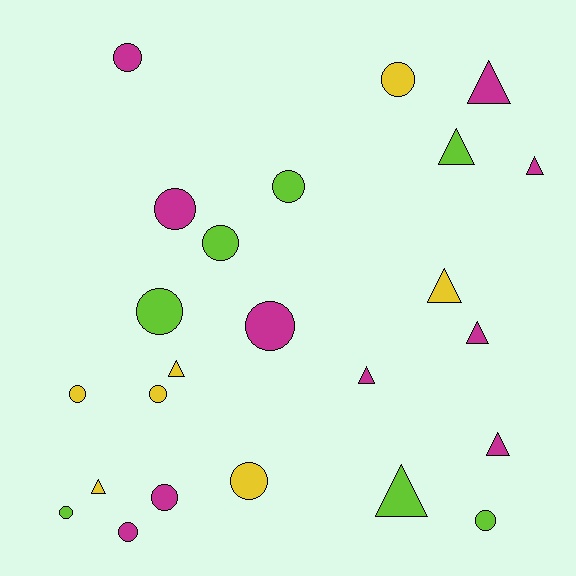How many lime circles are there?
There are 5 lime circles.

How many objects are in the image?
There are 24 objects.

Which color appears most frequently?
Magenta, with 10 objects.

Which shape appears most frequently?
Circle, with 14 objects.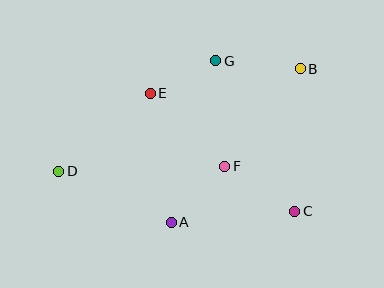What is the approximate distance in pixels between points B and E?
The distance between B and E is approximately 152 pixels.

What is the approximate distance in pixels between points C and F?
The distance between C and F is approximately 83 pixels.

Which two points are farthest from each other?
Points B and D are farthest from each other.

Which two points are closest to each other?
Points E and G are closest to each other.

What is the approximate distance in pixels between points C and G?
The distance between C and G is approximately 170 pixels.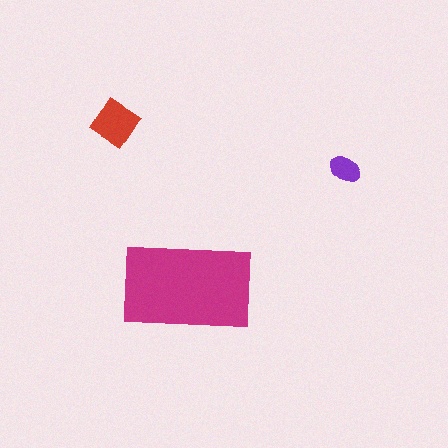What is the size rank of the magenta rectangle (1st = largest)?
1st.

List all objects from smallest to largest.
The purple ellipse, the red diamond, the magenta rectangle.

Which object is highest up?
The red diamond is topmost.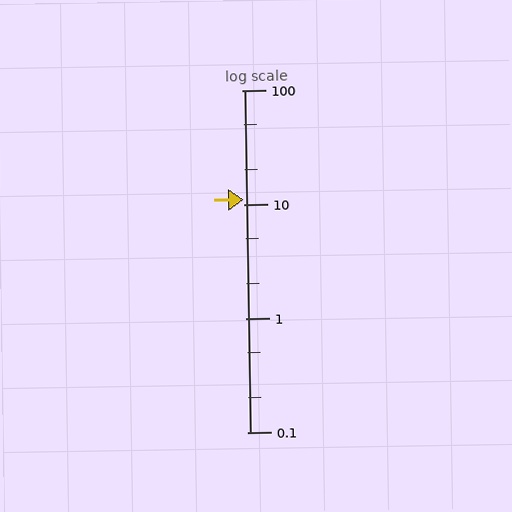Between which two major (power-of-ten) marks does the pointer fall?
The pointer is between 10 and 100.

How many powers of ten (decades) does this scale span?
The scale spans 3 decades, from 0.1 to 100.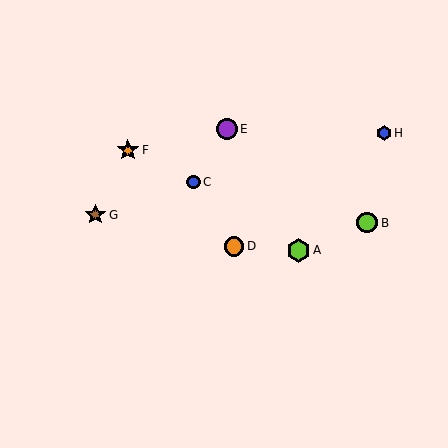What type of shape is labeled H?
Shape H is a blue hexagon.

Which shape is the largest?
The lime hexagon (labeled A) is the largest.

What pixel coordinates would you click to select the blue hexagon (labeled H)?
Click at (384, 133) to select the blue hexagon H.